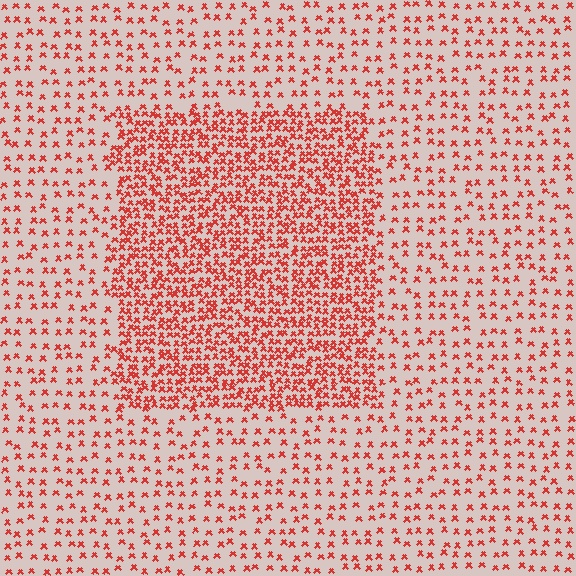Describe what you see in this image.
The image contains small red elements arranged at two different densities. A rectangle-shaped region is visible where the elements are more densely packed than the surrounding area.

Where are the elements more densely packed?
The elements are more densely packed inside the rectangle boundary.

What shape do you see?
I see a rectangle.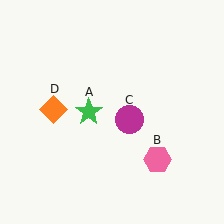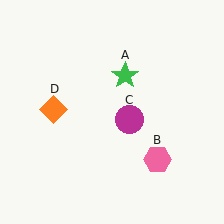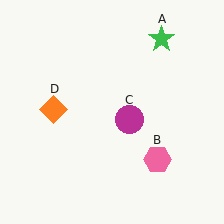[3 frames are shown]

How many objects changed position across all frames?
1 object changed position: green star (object A).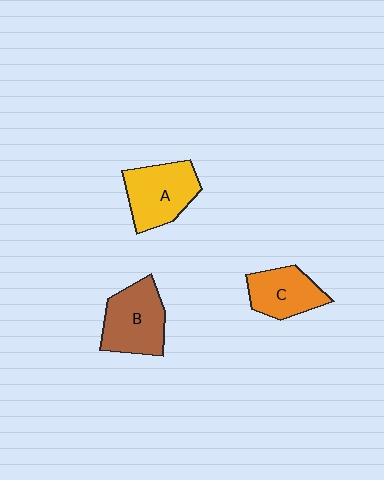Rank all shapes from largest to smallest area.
From largest to smallest: B (brown), A (yellow), C (orange).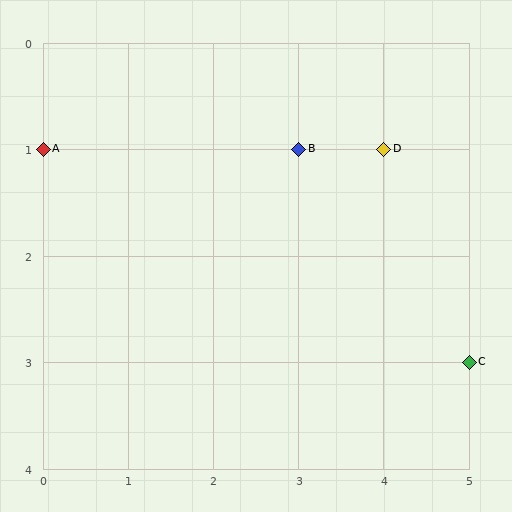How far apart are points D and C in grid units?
Points D and C are 1 column and 2 rows apart (about 2.2 grid units diagonally).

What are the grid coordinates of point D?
Point D is at grid coordinates (4, 1).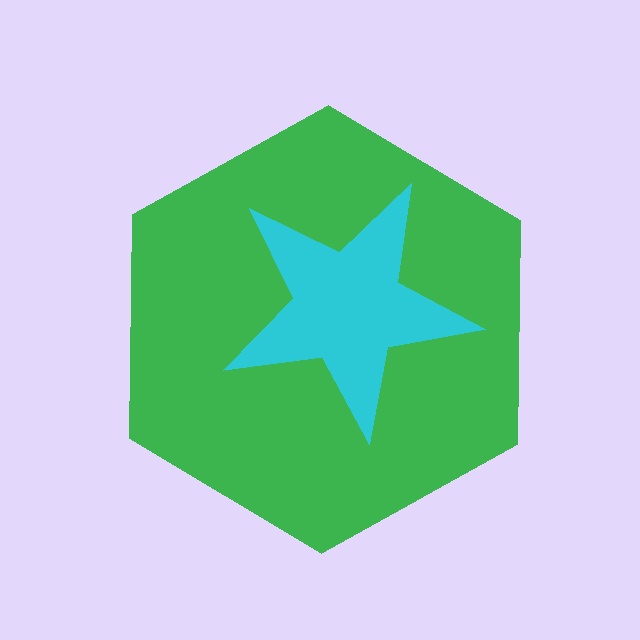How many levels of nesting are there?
2.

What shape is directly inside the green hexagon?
The cyan star.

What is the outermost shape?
The green hexagon.